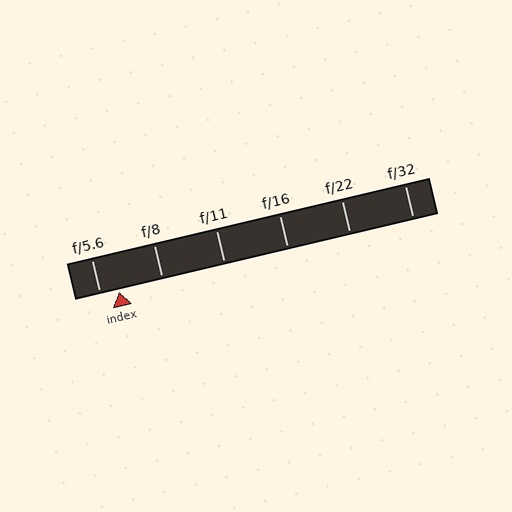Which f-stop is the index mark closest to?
The index mark is closest to f/5.6.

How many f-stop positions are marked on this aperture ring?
There are 6 f-stop positions marked.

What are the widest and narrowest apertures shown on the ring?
The widest aperture shown is f/5.6 and the narrowest is f/32.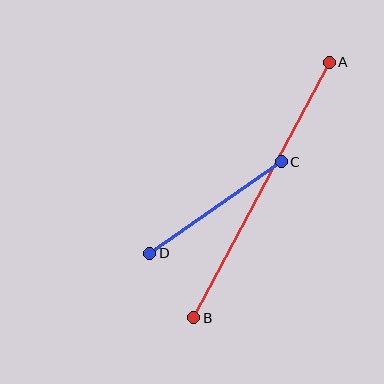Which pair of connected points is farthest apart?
Points A and B are farthest apart.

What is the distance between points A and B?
The distance is approximately 289 pixels.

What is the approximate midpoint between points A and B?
The midpoint is at approximately (262, 190) pixels.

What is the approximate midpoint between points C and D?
The midpoint is at approximately (215, 207) pixels.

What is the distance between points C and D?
The distance is approximately 160 pixels.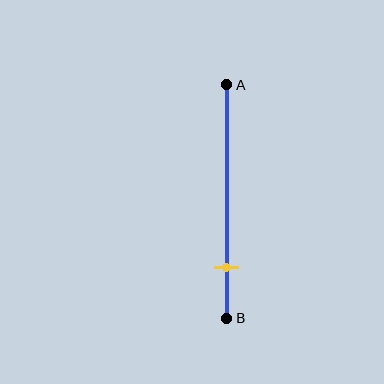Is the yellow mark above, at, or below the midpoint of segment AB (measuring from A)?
The yellow mark is below the midpoint of segment AB.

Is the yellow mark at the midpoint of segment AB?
No, the mark is at about 80% from A, not at the 50% midpoint.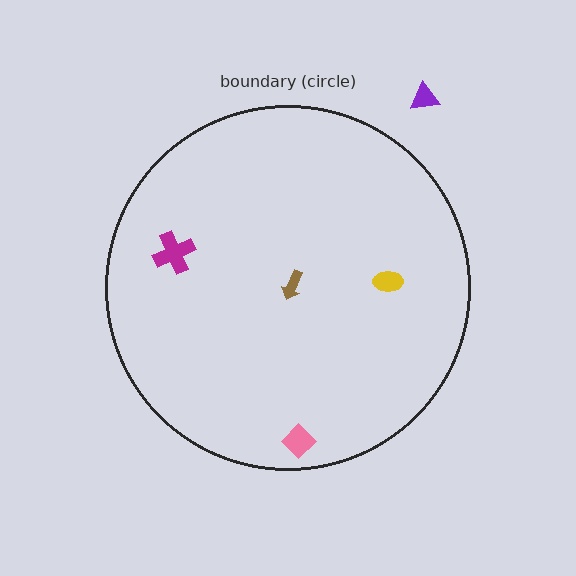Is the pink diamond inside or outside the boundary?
Inside.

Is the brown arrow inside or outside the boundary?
Inside.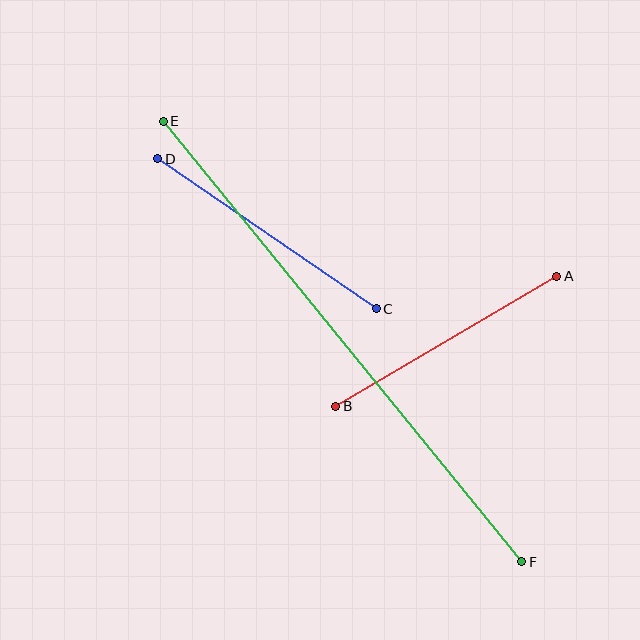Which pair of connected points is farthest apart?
Points E and F are farthest apart.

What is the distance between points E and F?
The distance is approximately 568 pixels.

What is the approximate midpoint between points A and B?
The midpoint is at approximately (446, 341) pixels.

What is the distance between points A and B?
The distance is approximately 257 pixels.